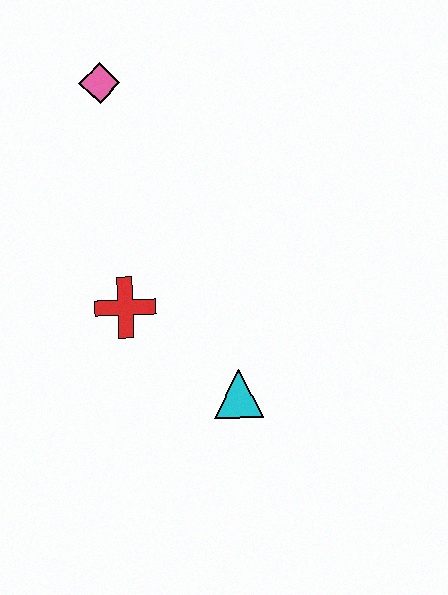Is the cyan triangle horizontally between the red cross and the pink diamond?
No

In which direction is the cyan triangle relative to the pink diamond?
The cyan triangle is below the pink diamond.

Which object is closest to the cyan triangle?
The red cross is closest to the cyan triangle.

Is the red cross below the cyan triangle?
No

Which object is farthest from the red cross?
The pink diamond is farthest from the red cross.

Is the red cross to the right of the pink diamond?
Yes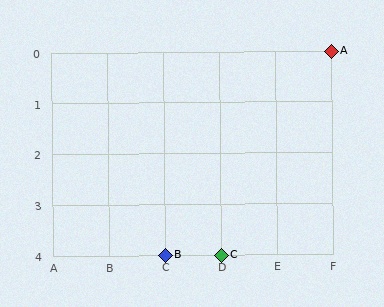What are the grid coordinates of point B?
Point B is at grid coordinates (C, 4).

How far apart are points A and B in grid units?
Points A and B are 3 columns and 4 rows apart (about 5.0 grid units diagonally).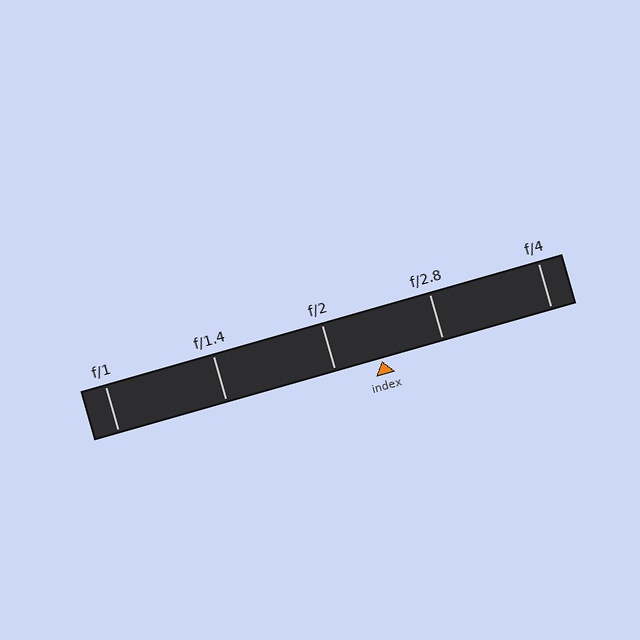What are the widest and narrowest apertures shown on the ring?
The widest aperture shown is f/1 and the narrowest is f/4.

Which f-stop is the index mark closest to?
The index mark is closest to f/2.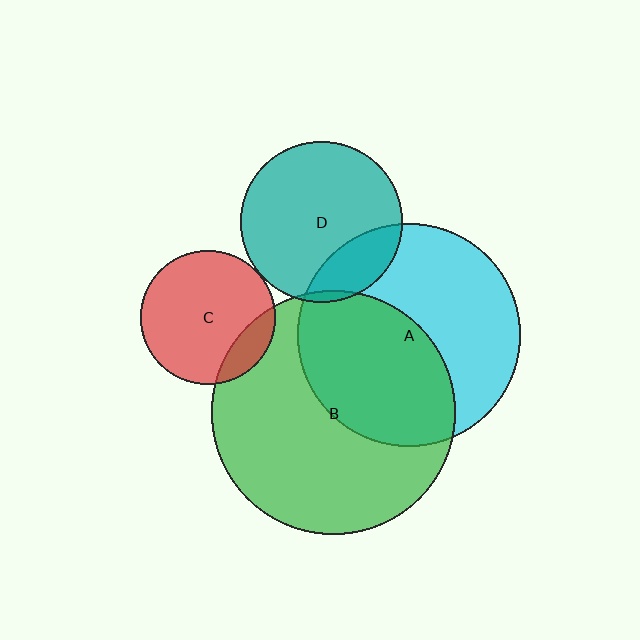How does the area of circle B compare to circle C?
Approximately 3.3 times.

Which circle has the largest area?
Circle B (green).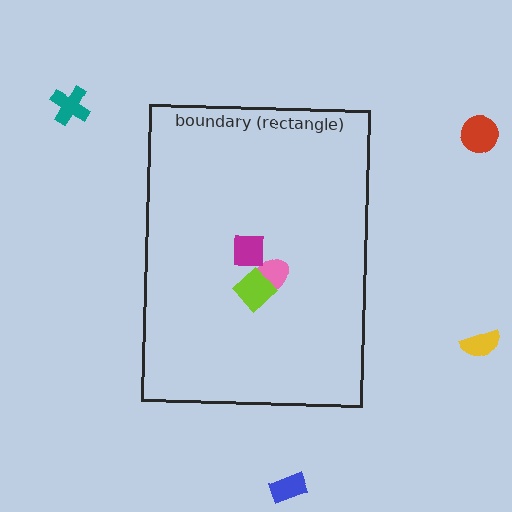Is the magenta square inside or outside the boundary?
Inside.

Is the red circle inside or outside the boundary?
Outside.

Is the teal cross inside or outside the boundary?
Outside.